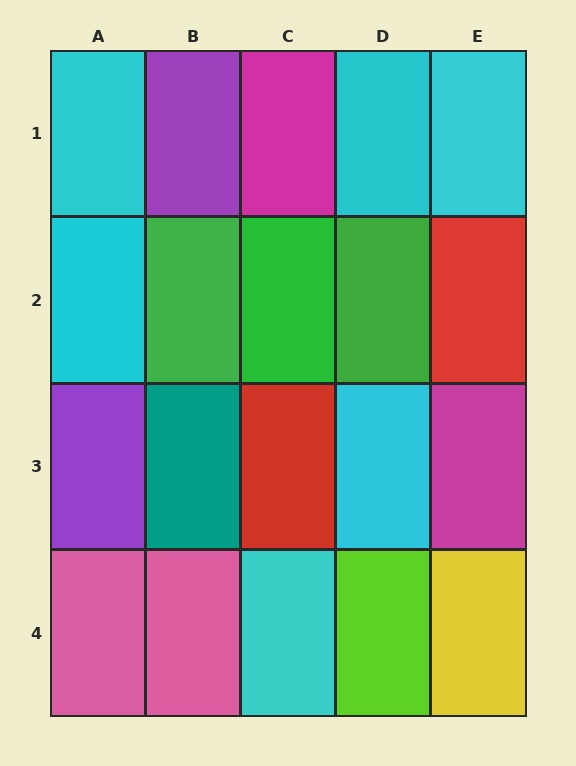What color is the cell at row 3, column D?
Cyan.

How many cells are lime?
1 cell is lime.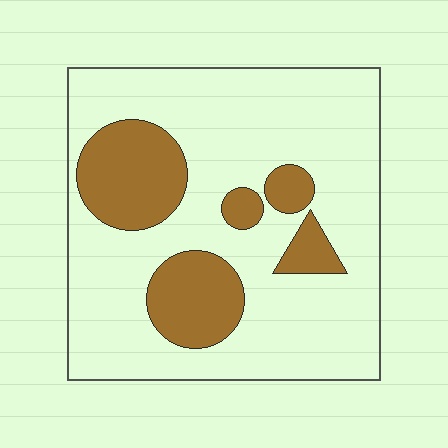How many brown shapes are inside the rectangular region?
5.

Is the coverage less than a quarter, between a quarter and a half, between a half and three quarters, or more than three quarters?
Less than a quarter.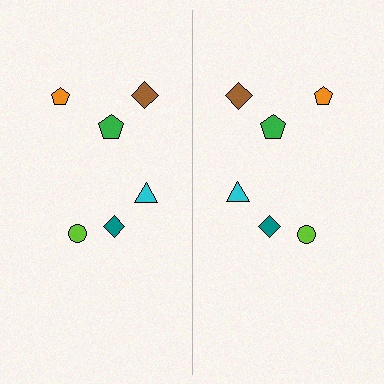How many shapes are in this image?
There are 12 shapes in this image.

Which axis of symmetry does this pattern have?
The pattern has a vertical axis of symmetry running through the center of the image.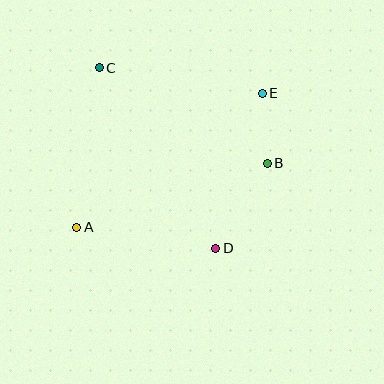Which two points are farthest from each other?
Points A and E are farthest from each other.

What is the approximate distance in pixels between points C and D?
The distance between C and D is approximately 215 pixels.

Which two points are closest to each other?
Points B and E are closest to each other.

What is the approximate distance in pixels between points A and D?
The distance between A and D is approximately 141 pixels.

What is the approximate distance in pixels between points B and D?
The distance between B and D is approximately 99 pixels.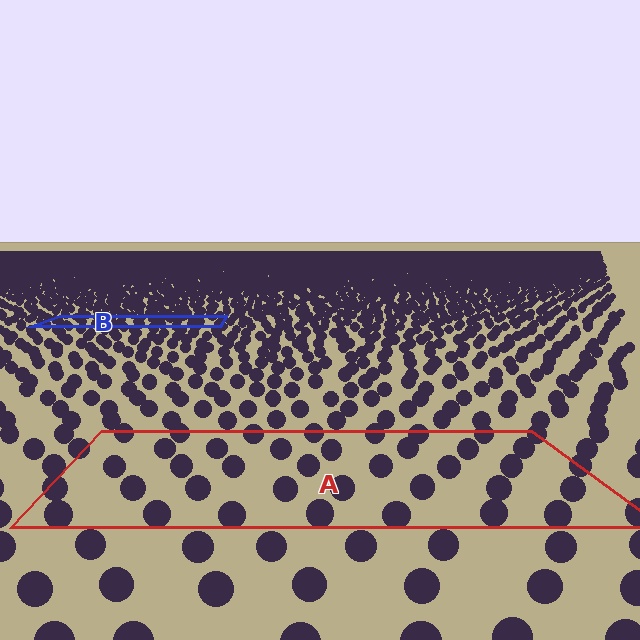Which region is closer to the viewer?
Region A is closer. The texture elements there are larger and more spread out.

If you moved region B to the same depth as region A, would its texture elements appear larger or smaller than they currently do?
They would appear larger. At a closer depth, the same texture elements are projected at a bigger on-screen size.